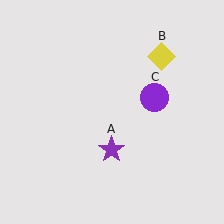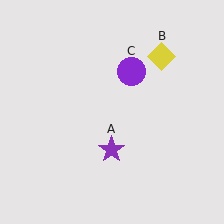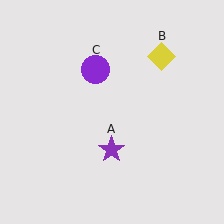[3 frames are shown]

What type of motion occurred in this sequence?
The purple circle (object C) rotated counterclockwise around the center of the scene.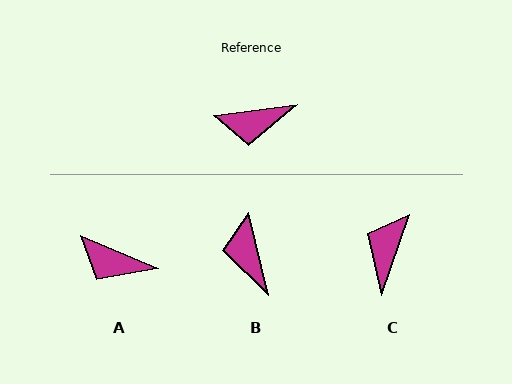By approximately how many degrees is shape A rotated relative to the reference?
Approximately 30 degrees clockwise.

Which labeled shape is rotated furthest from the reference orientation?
C, about 117 degrees away.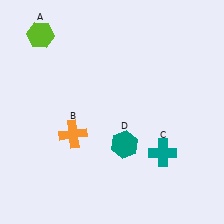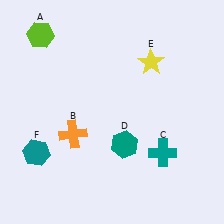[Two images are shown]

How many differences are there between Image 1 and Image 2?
There are 2 differences between the two images.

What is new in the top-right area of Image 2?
A yellow star (E) was added in the top-right area of Image 2.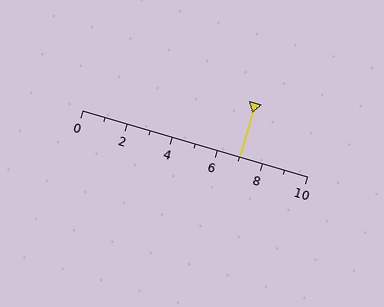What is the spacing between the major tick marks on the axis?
The major ticks are spaced 2 apart.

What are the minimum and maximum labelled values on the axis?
The axis runs from 0 to 10.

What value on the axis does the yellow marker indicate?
The marker indicates approximately 7.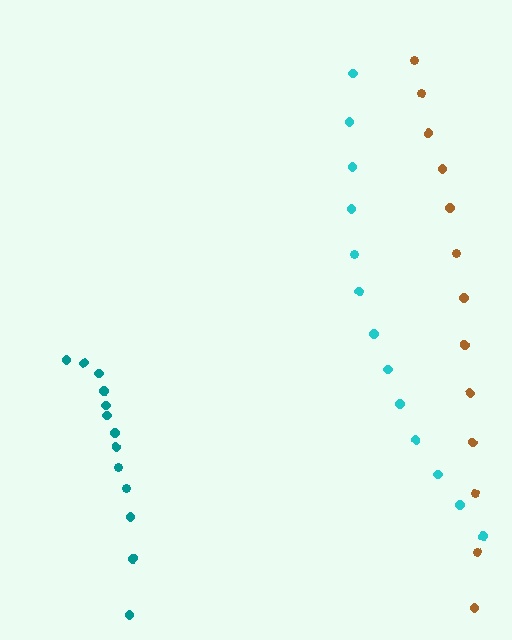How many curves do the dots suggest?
There are 3 distinct paths.